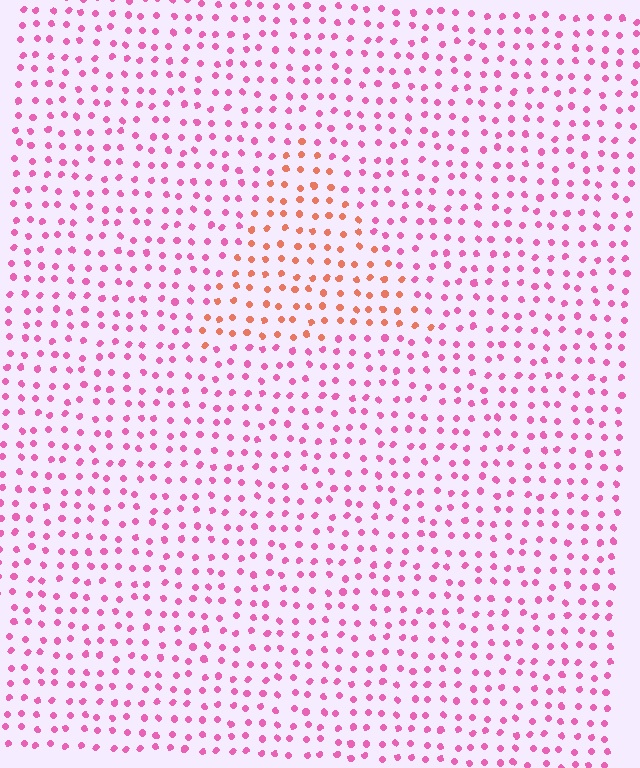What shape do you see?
I see a triangle.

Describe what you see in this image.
The image is filled with small pink elements in a uniform arrangement. A triangle-shaped region is visible where the elements are tinted to a slightly different hue, forming a subtle color boundary.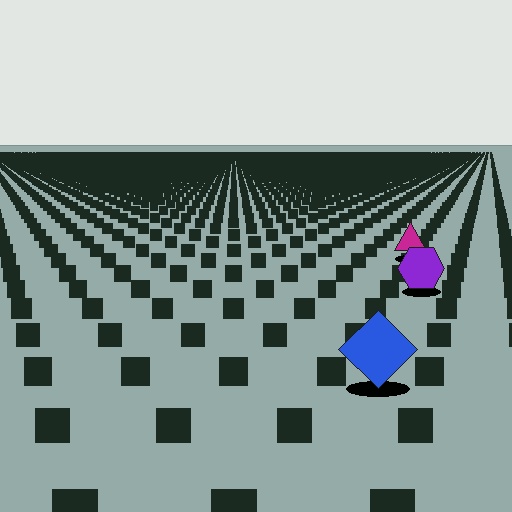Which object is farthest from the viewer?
The magenta triangle is farthest from the viewer. It appears smaller and the ground texture around it is denser.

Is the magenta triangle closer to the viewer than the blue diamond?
No. The blue diamond is closer — you can tell from the texture gradient: the ground texture is coarser near it.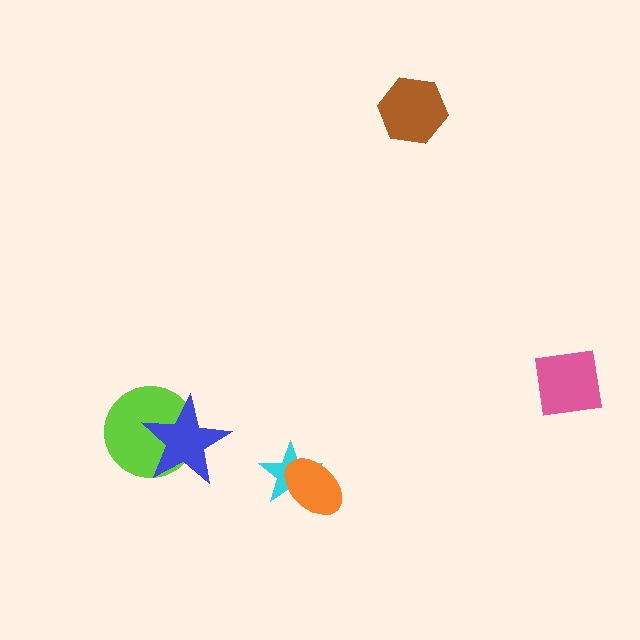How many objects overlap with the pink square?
0 objects overlap with the pink square.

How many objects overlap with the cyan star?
1 object overlaps with the cyan star.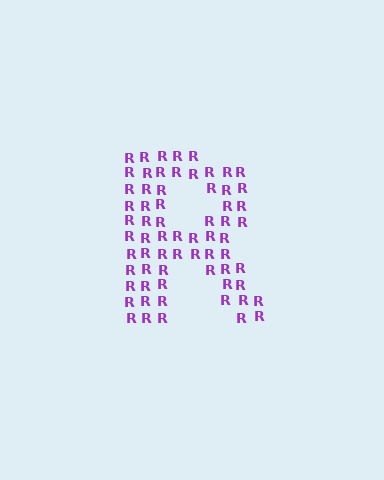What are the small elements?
The small elements are letter R's.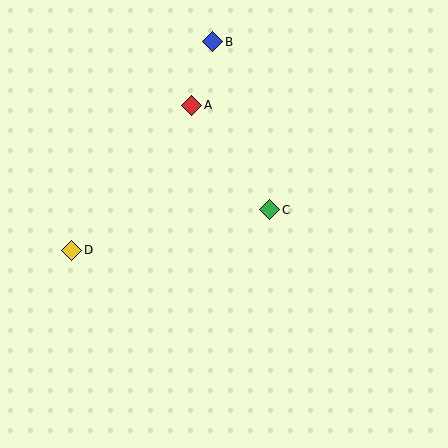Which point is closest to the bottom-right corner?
Point C is closest to the bottom-right corner.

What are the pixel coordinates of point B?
Point B is at (213, 42).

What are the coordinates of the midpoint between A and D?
The midpoint between A and D is at (132, 178).